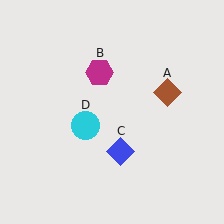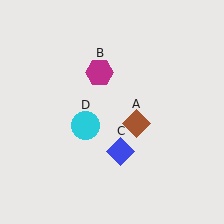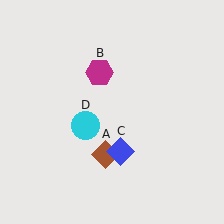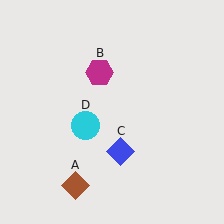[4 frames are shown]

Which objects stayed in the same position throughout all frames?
Magenta hexagon (object B) and blue diamond (object C) and cyan circle (object D) remained stationary.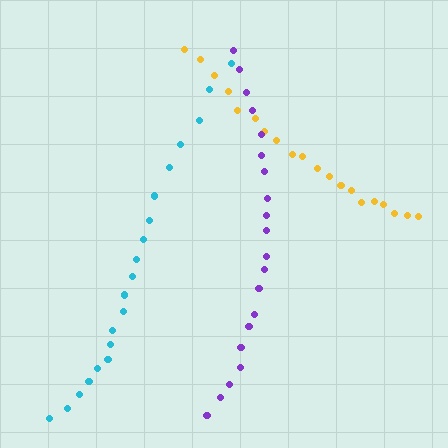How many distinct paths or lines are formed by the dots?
There are 3 distinct paths.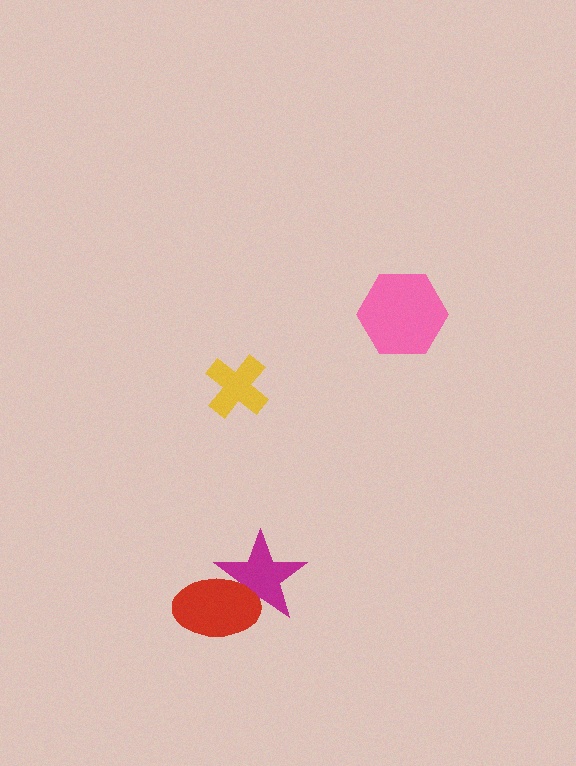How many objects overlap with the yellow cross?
0 objects overlap with the yellow cross.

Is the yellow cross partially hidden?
No, no other shape covers it.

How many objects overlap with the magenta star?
1 object overlaps with the magenta star.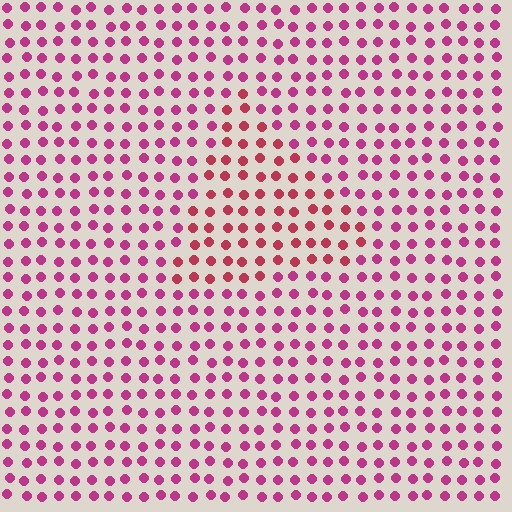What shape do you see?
I see a triangle.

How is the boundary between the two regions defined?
The boundary is defined purely by a slight shift in hue (about 25 degrees). Spacing, size, and orientation are identical on both sides.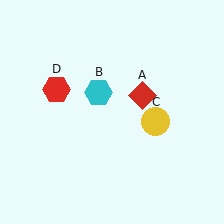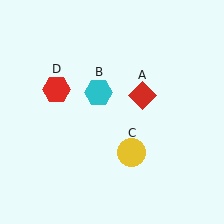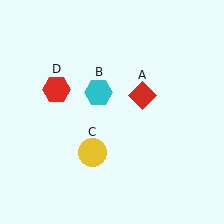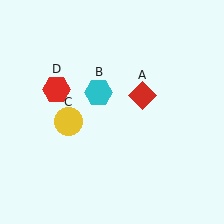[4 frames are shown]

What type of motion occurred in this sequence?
The yellow circle (object C) rotated clockwise around the center of the scene.